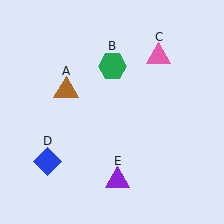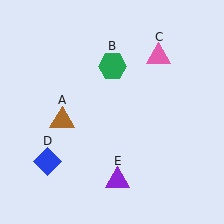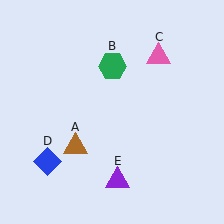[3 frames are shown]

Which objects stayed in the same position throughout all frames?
Green hexagon (object B) and pink triangle (object C) and blue diamond (object D) and purple triangle (object E) remained stationary.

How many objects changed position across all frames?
1 object changed position: brown triangle (object A).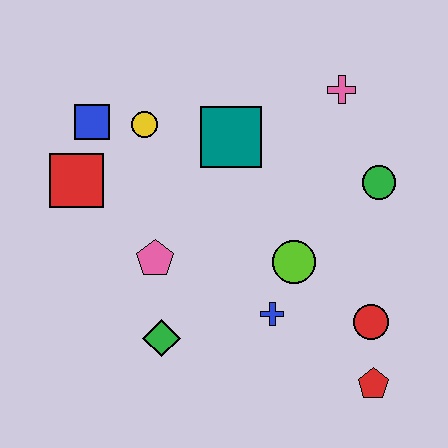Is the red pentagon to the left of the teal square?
No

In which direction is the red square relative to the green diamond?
The red square is above the green diamond.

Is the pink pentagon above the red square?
No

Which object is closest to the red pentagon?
The red circle is closest to the red pentagon.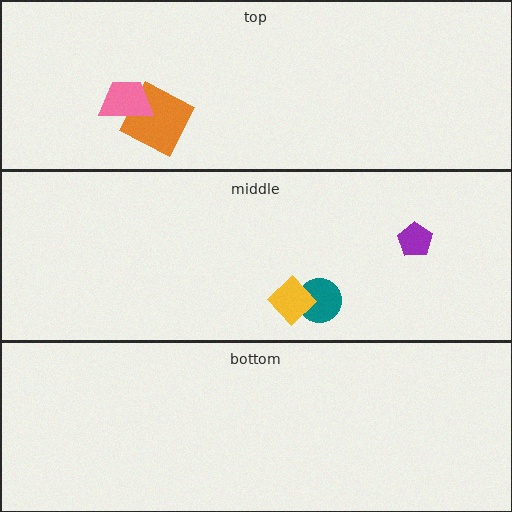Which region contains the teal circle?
The middle region.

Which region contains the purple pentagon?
The middle region.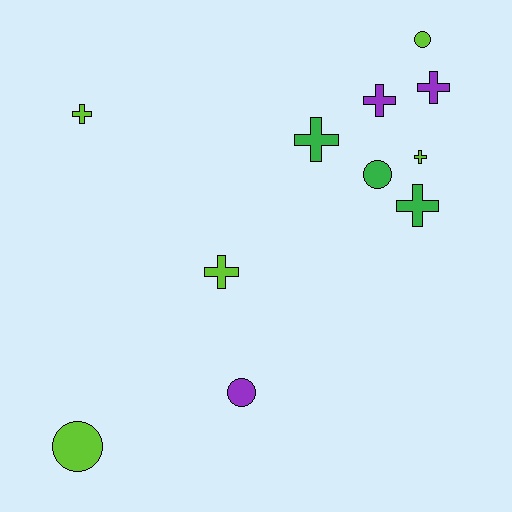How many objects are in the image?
There are 11 objects.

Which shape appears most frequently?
Cross, with 7 objects.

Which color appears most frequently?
Lime, with 5 objects.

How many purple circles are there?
There is 1 purple circle.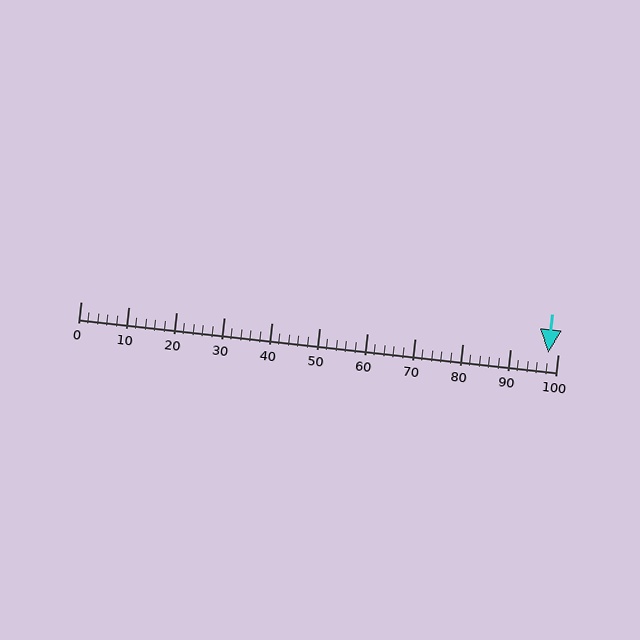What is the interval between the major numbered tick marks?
The major tick marks are spaced 10 units apart.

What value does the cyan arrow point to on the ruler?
The cyan arrow points to approximately 98.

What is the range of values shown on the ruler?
The ruler shows values from 0 to 100.